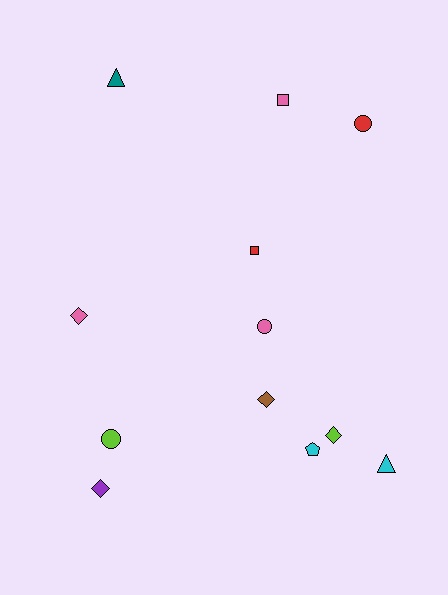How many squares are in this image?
There are 2 squares.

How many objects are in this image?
There are 12 objects.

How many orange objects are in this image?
There are no orange objects.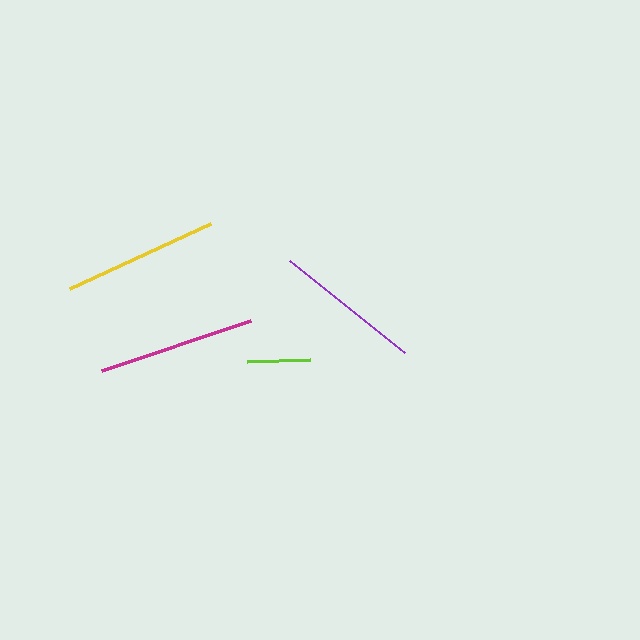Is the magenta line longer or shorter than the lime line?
The magenta line is longer than the lime line.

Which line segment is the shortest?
The lime line is the shortest at approximately 63 pixels.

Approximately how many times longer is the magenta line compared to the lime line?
The magenta line is approximately 2.5 times the length of the lime line.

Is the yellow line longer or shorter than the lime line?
The yellow line is longer than the lime line.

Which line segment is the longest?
The magenta line is the longest at approximately 157 pixels.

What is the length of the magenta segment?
The magenta segment is approximately 157 pixels long.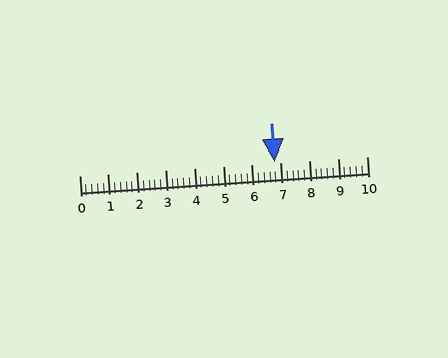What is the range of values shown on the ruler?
The ruler shows values from 0 to 10.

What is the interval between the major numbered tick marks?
The major tick marks are spaced 1 units apart.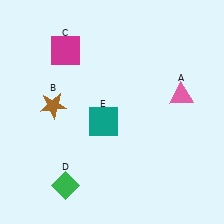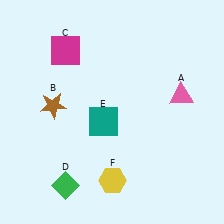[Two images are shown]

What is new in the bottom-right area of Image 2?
A yellow hexagon (F) was added in the bottom-right area of Image 2.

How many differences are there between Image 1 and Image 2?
There is 1 difference between the two images.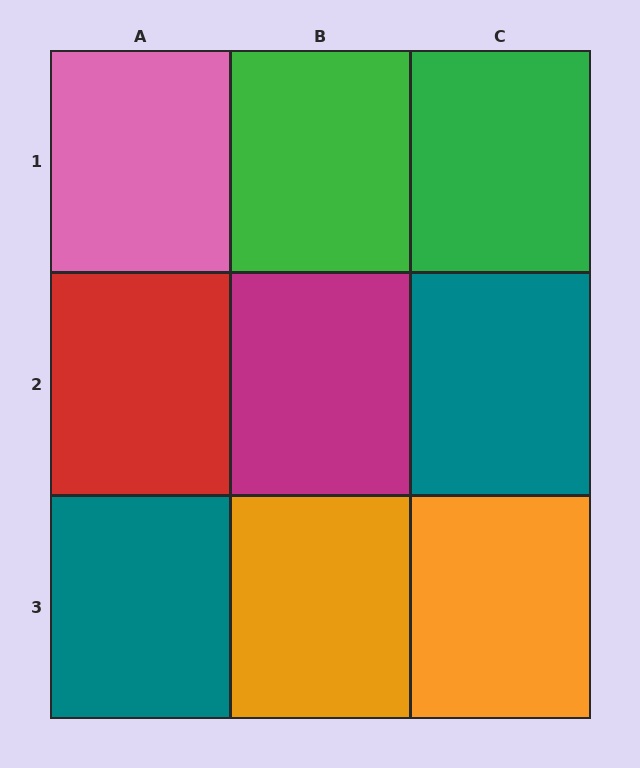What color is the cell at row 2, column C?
Teal.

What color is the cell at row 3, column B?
Orange.